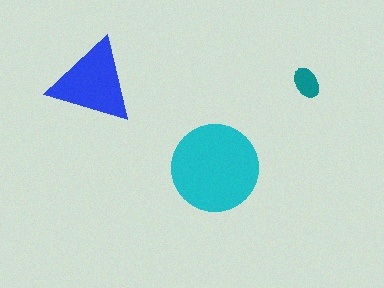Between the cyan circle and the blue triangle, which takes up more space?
The cyan circle.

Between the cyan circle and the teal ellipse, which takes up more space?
The cyan circle.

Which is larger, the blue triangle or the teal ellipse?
The blue triangle.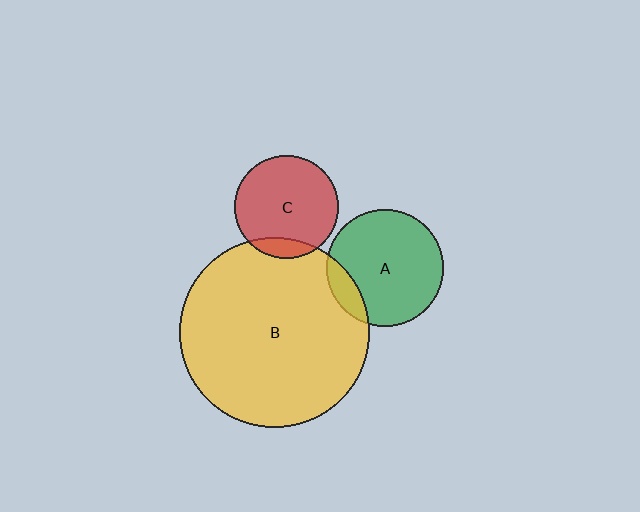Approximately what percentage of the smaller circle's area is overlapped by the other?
Approximately 15%.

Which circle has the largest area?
Circle B (yellow).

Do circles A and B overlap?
Yes.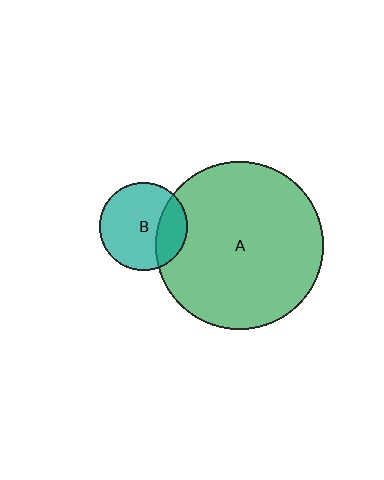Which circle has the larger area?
Circle A (green).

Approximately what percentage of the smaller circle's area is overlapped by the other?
Approximately 25%.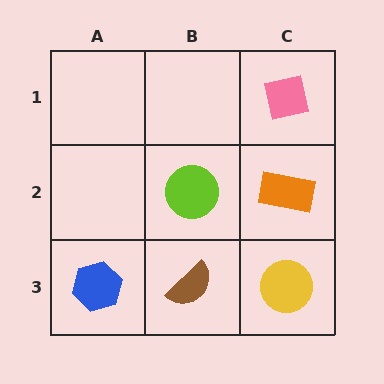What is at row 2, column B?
A lime circle.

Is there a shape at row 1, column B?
No, that cell is empty.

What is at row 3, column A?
A blue hexagon.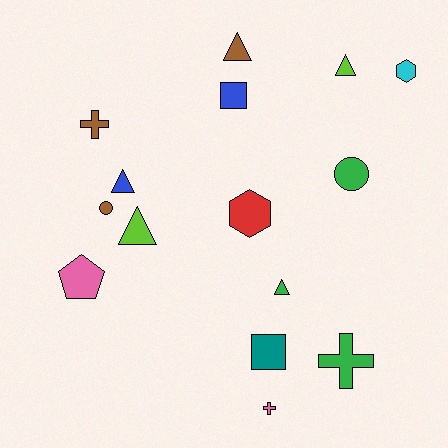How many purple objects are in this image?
There are no purple objects.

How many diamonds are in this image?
There are no diamonds.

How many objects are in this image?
There are 15 objects.